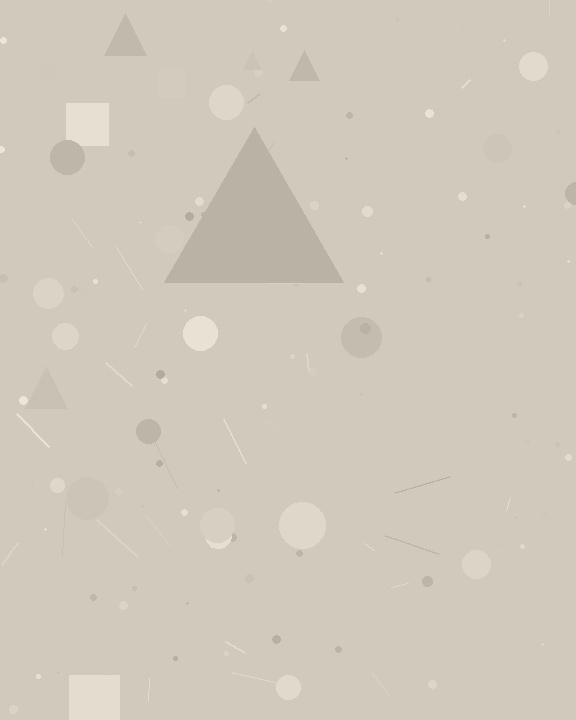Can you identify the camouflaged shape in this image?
The camouflaged shape is a triangle.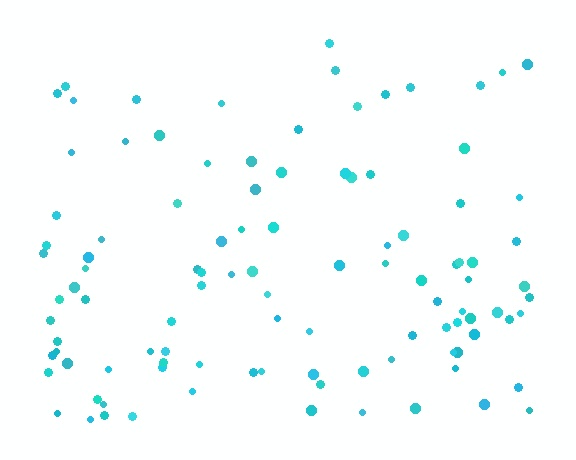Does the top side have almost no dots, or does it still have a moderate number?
Still a moderate number, just noticeably fewer than the bottom.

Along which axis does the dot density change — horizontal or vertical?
Vertical.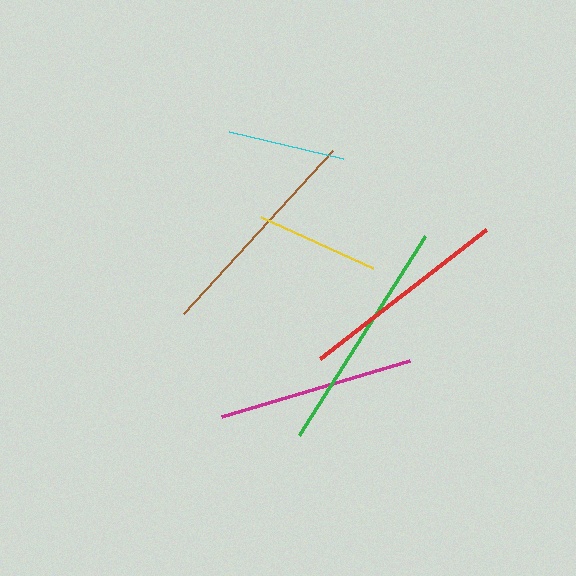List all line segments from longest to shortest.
From longest to shortest: green, brown, red, magenta, yellow, cyan.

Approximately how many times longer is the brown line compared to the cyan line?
The brown line is approximately 1.9 times the length of the cyan line.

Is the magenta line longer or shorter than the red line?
The red line is longer than the magenta line.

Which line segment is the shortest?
The cyan line is the shortest at approximately 117 pixels.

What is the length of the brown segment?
The brown segment is approximately 221 pixels long.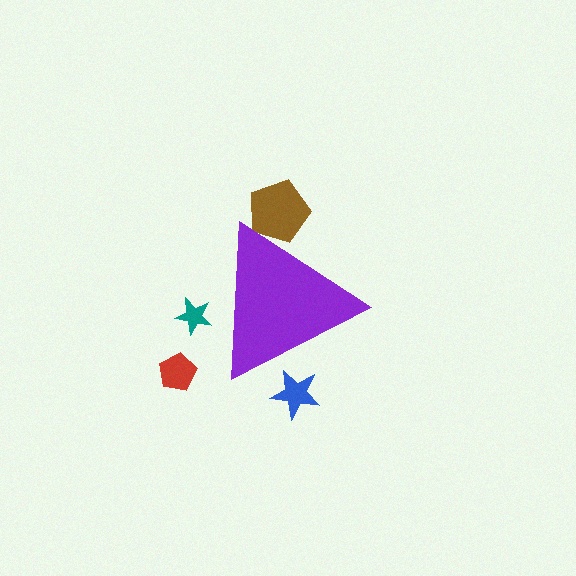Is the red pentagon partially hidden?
No, the red pentagon is fully visible.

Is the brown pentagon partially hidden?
Yes, the brown pentagon is partially hidden behind the purple triangle.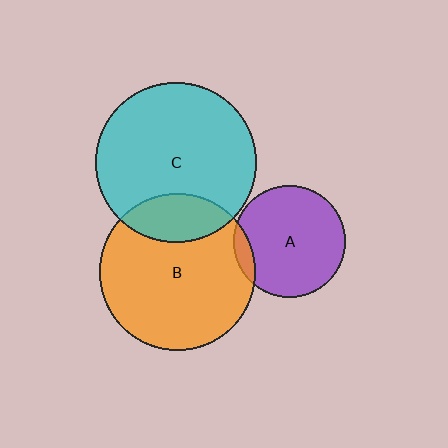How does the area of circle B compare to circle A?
Approximately 2.0 times.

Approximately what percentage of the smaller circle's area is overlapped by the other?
Approximately 20%.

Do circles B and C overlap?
Yes.